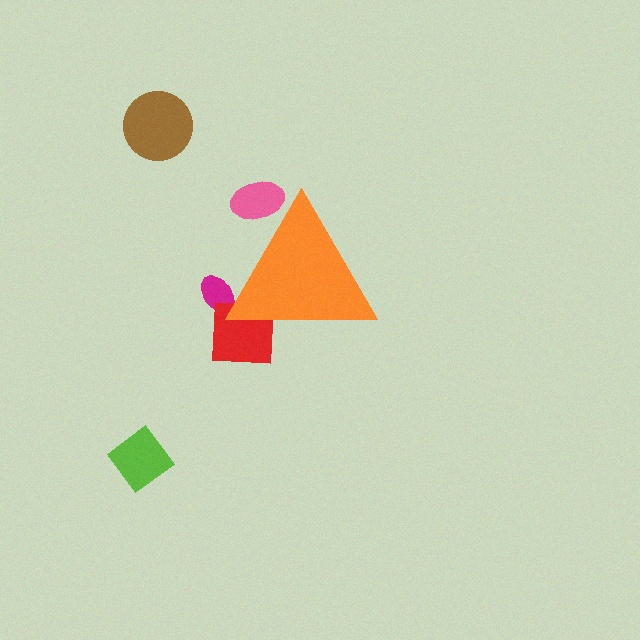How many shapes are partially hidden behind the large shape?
3 shapes are partially hidden.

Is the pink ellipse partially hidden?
Yes, the pink ellipse is partially hidden behind the orange triangle.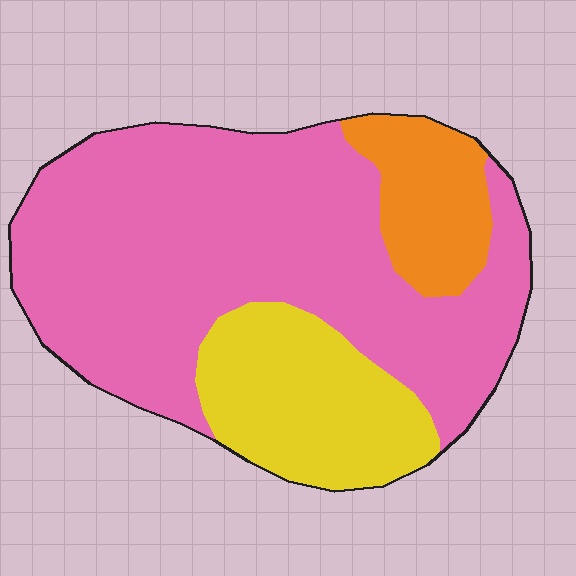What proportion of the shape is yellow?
Yellow covers 21% of the shape.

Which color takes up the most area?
Pink, at roughly 65%.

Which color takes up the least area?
Orange, at roughly 10%.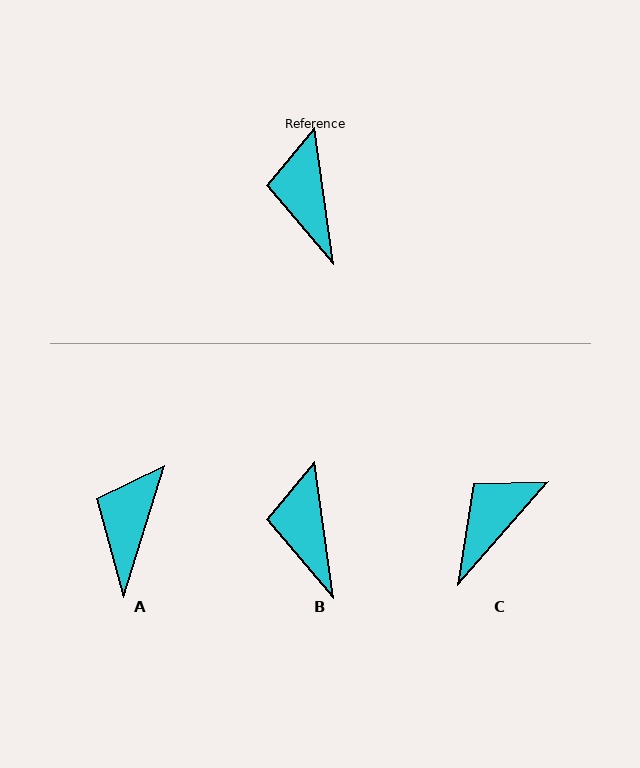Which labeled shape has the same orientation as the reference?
B.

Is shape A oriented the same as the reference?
No, it is off by about 25 degrees.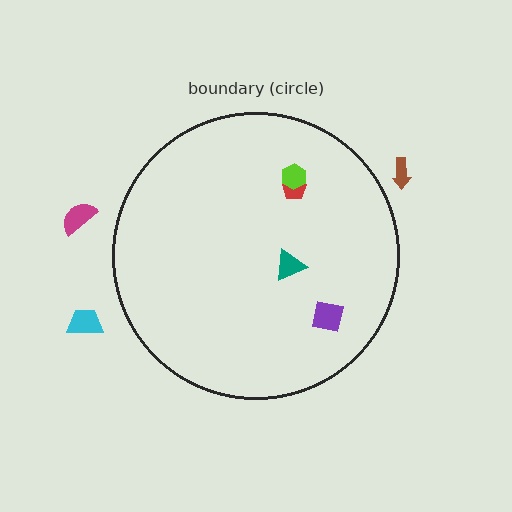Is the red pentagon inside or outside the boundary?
Inside.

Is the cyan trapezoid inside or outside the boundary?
Outside.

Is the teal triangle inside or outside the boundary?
Inside.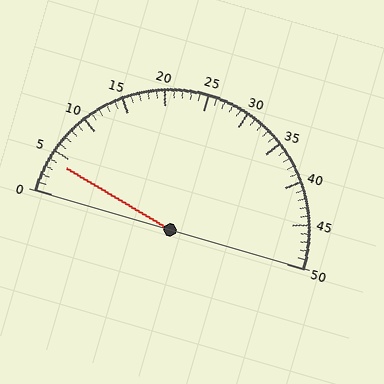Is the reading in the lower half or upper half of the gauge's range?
The reading is in the lower half of the range (0 to 50).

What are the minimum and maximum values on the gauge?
The gauge ranges from 0 to 50.